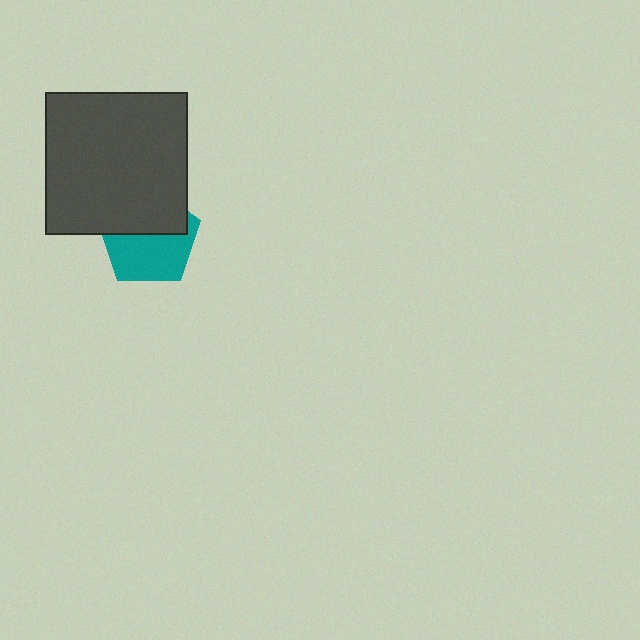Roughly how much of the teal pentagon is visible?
About half of it is visible (roughly 54%).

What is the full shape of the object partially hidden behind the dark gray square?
The partially hidden object is a teal pentagon.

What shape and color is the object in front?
The object in front is a dark gray square.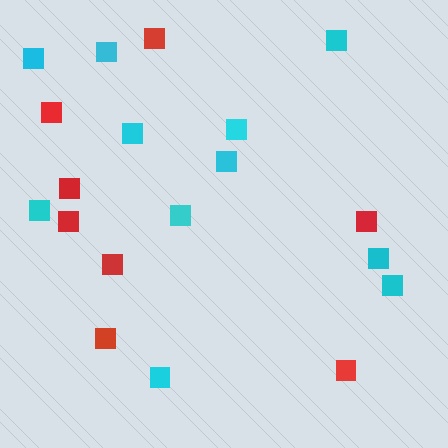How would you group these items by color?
There are 2 groups: one group of red squares (8) and one group of cyan squares (11).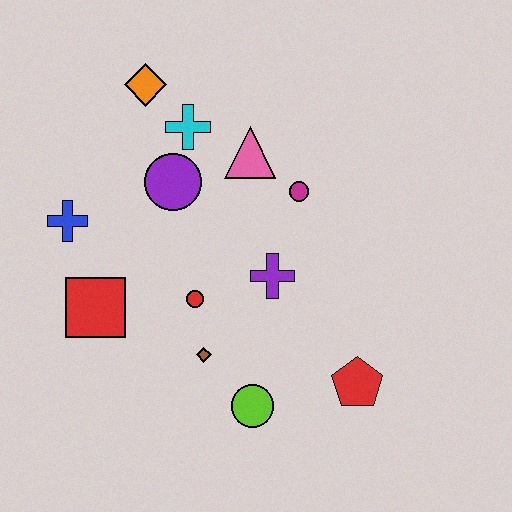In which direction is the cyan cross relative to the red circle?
The cyan cross is above the red circle.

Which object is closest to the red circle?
The brown diamond is closest to the red circle.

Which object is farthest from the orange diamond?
The red pentagon is farthest from the orange diamond.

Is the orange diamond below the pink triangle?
No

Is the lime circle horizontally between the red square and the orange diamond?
No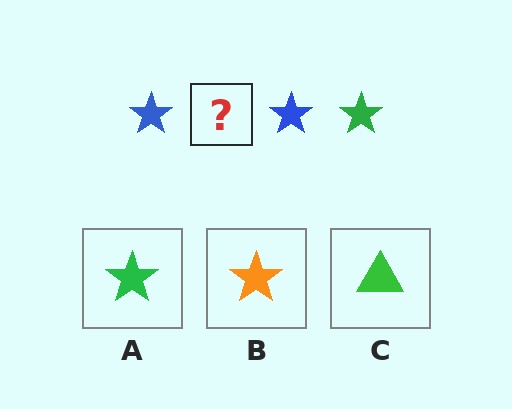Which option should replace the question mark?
Option A.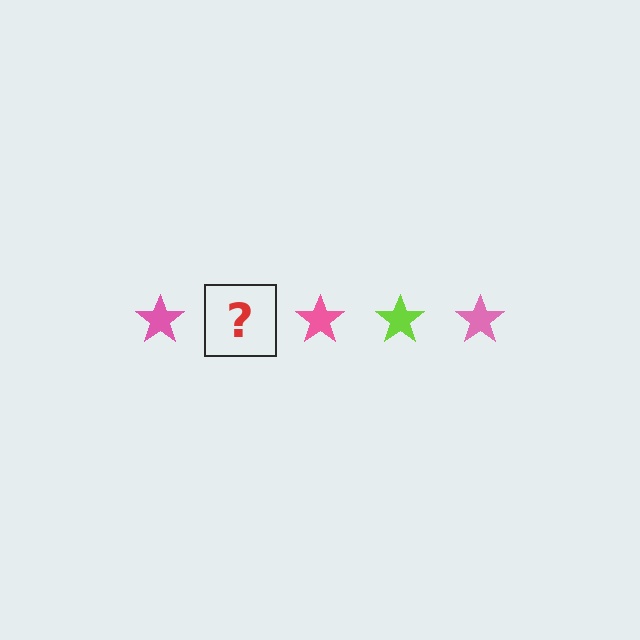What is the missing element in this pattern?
The missing element is a lime star.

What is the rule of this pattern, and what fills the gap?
The rule is that the pattern cycles through pink, lime stars. The gap should be filled with a lime star.